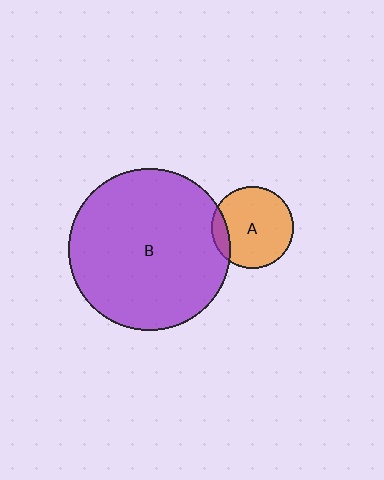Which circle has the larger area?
Circle B (purple).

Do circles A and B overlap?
Yes.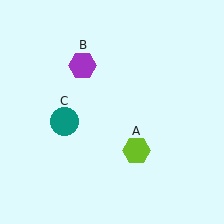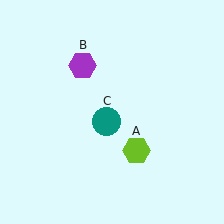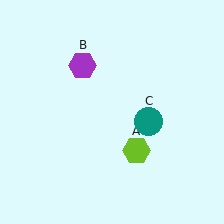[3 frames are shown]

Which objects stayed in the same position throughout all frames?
Lime hexagon (object A) and purple hexagon (object B) remained stationary.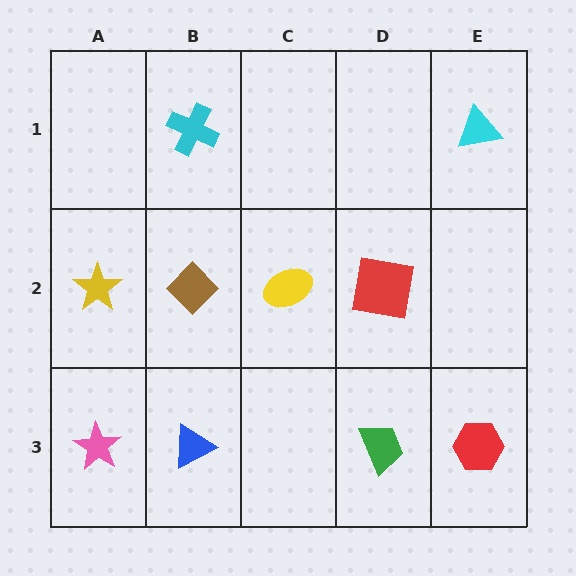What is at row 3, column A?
A pink star.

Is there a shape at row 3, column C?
No, that cell is empty.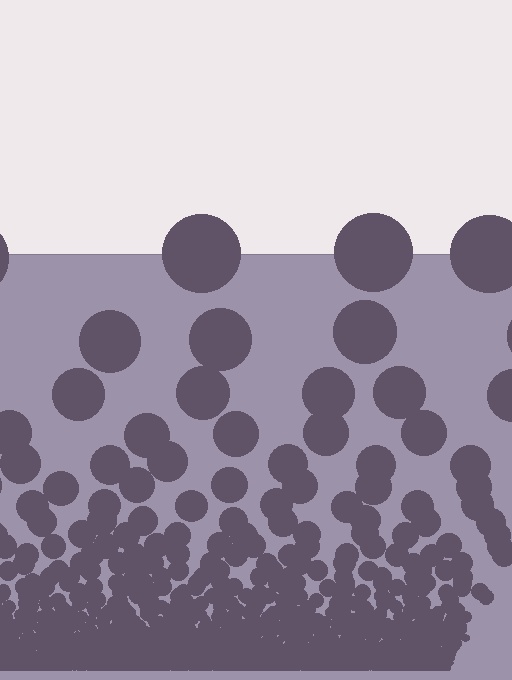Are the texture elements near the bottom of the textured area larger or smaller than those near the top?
Smaller. The gradient is inverted — elements near the bottom are smaller and denser.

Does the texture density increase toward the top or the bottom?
Density increases toward the bottom.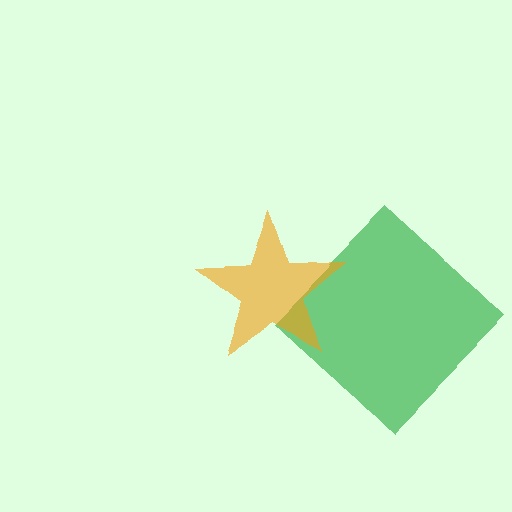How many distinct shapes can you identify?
There are 2 distinct shapes: a green diamond, an orange star.